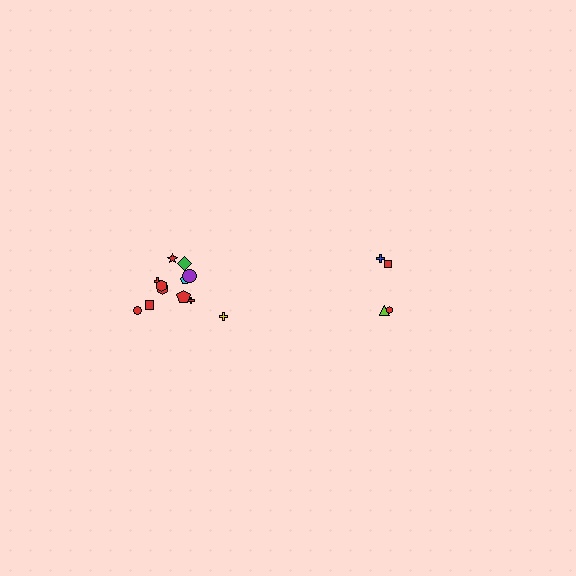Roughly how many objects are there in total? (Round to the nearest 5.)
Roughly 15 objects in total.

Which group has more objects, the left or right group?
The left group.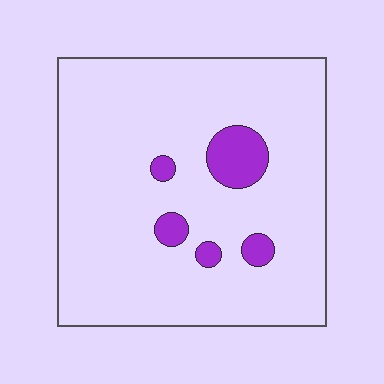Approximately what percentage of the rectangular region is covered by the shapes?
Approximately 10%.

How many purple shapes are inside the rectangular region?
5.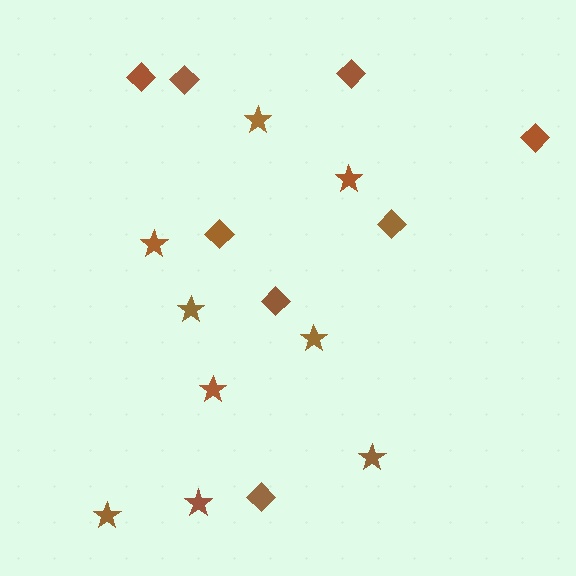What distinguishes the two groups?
There are 2 groups: one group of stars (9) and one group of diamonds (8).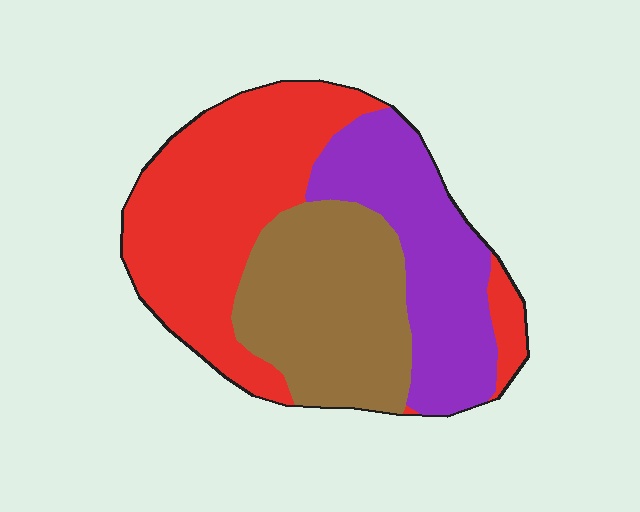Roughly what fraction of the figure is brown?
Brown covers 31% of the figure.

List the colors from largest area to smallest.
From largest to smallest: red, brown, purple.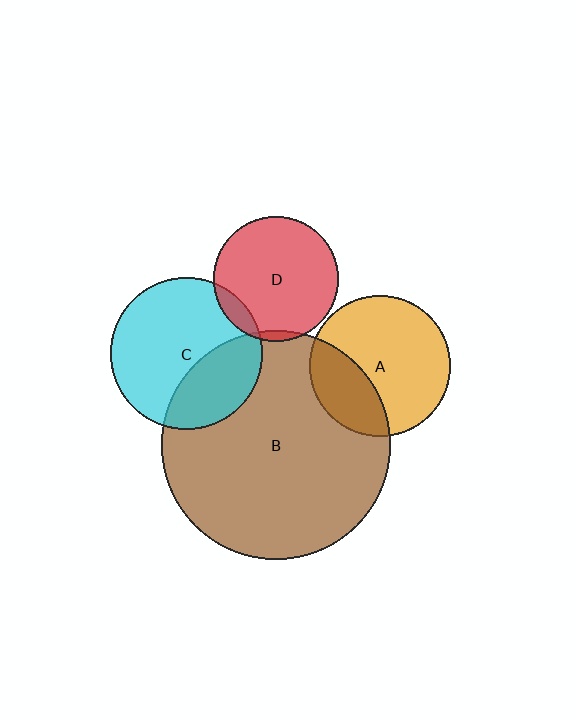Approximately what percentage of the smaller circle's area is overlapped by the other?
Approximately 10%.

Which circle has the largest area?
Circle B (brown).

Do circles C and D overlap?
Yes.